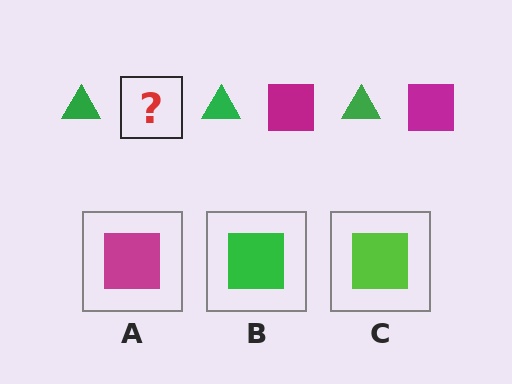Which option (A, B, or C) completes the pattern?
A.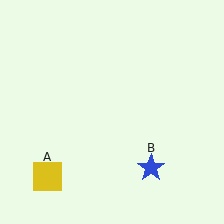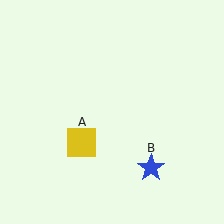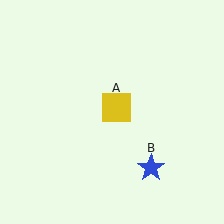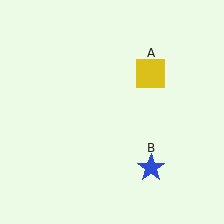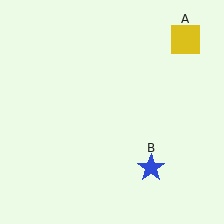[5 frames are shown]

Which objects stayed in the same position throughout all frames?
Blue star (object B) remained stationary.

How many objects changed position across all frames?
1 object changed position: yellow square (object A).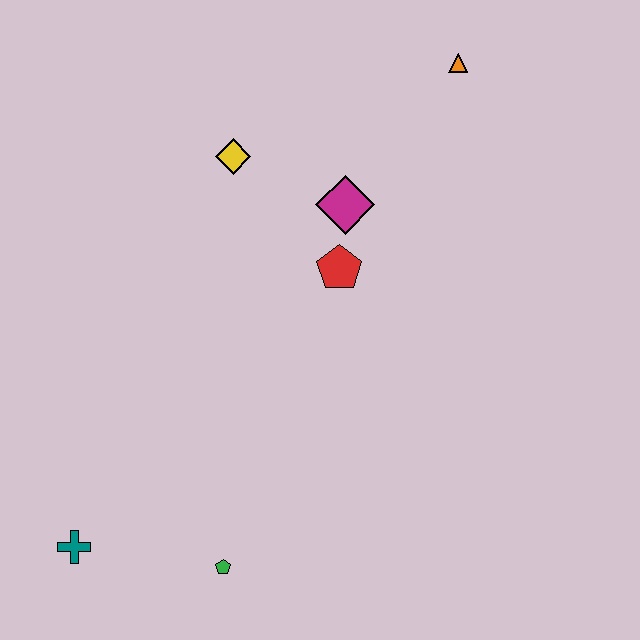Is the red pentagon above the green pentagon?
Yes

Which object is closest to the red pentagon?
The magenta diamond is closest to the red pentagon.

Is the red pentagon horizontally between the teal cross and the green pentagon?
No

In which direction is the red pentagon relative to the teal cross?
The red pentagon is above the teal cross.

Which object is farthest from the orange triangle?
The teal cross is farthest from the orange triangle.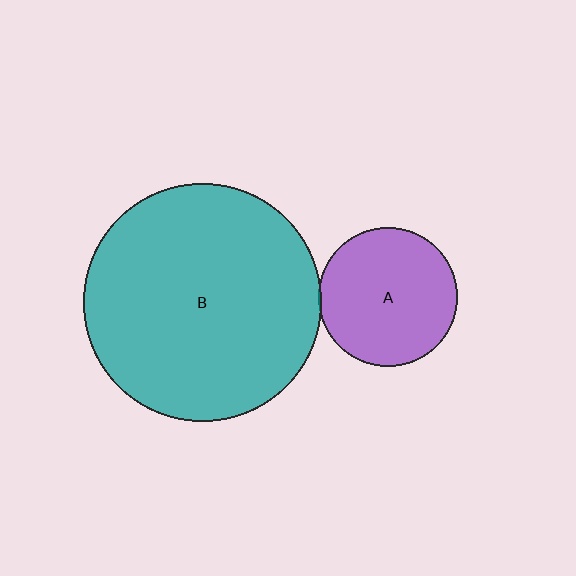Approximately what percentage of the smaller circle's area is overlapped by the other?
Approximately 5%.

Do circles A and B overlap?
Yes.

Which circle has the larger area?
Circle B (teal).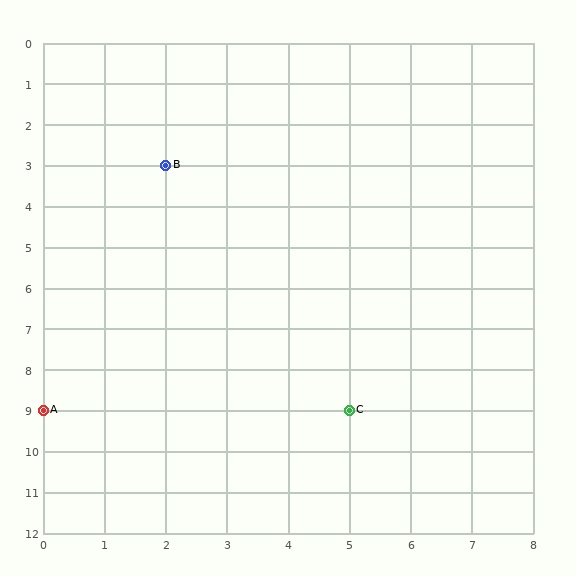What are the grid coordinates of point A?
Point A is at grid coordinates (0, 9).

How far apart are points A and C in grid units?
Points A and C are 5 columns apart.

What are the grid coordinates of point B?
Point B is at grid coordinates (2, 3).